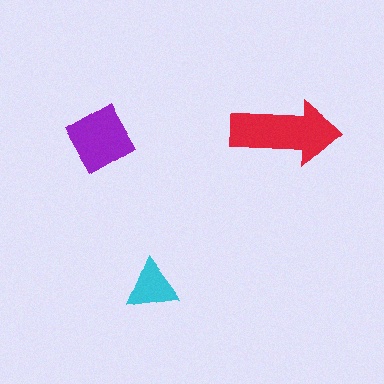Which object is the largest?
The red arrow.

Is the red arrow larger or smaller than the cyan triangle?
Larger.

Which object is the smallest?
The cyan triangle.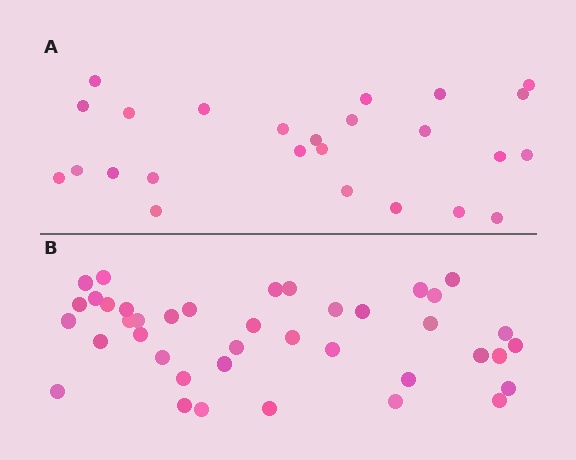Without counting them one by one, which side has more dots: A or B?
Region B (the bottom region) has more dots.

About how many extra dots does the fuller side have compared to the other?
Region B has approximately 15 more dots than region A.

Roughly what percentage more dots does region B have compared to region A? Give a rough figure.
About 60% more.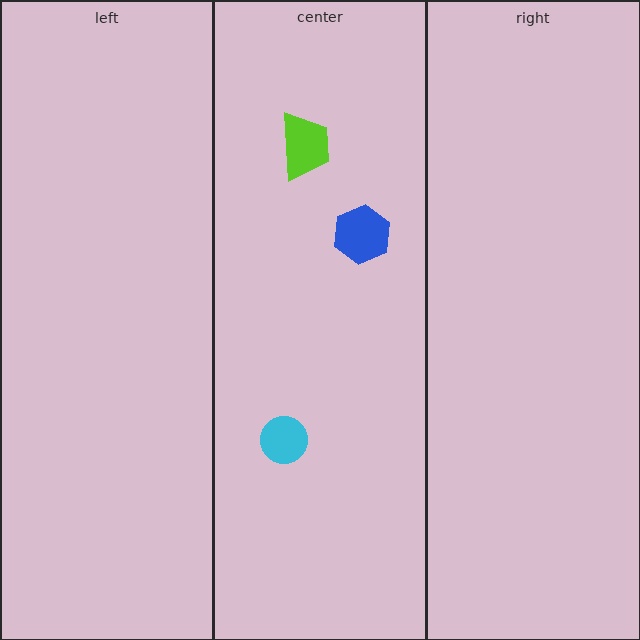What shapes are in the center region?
The cyan circle, the lime trapezoid, the blue hexagon.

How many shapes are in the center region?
3.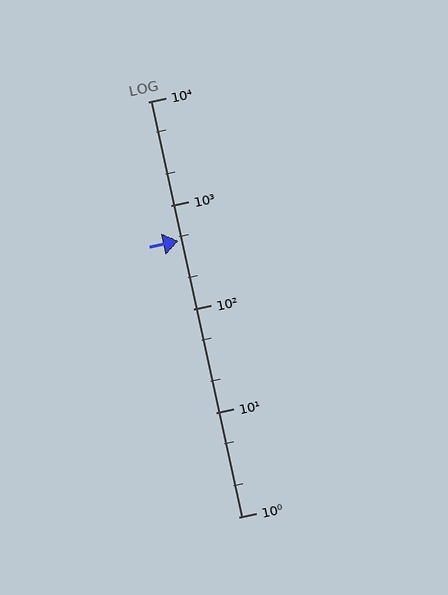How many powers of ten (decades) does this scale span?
The scale spans 4 decades, from 1 to 10000.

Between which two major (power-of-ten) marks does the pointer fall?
The pointer is between 100 and 1000.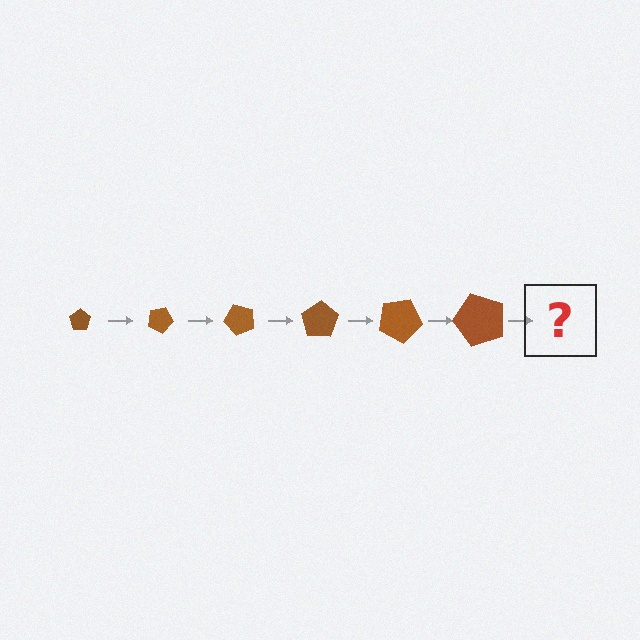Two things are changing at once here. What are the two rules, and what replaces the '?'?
The two rules are that the pentagon grows larger each step and it rotates 25 degrees each step. The '?' should be a pentagon, larger than the previous one and rotated 150 degrees from the start.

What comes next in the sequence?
The next element should be a pentagon, larger than the previous one and rotated 150 degrees from the start.